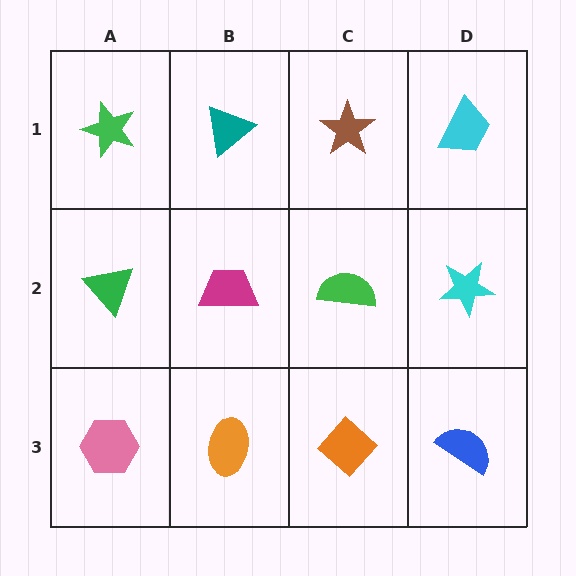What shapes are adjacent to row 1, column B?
A magenta trapezoid (row 2, column B), a green star (row 1, column A), a brown star (row 1, column C).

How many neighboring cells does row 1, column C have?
3.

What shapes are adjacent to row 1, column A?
A green triangle (row 2, column A), a teal triangle (row 1, column B).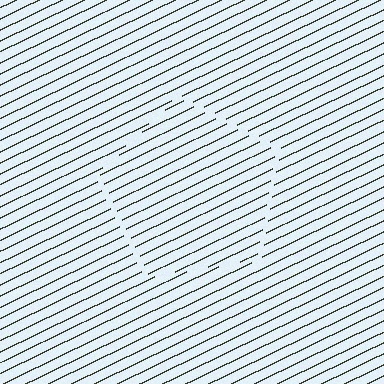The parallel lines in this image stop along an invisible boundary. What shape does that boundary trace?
An illusory pentagon. The interior of the shape contains the same grating, shifted by half a period — the contour is defined by the phase discontinuity where line-ends from the inner and outer gratings abut.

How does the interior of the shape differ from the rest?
The interior of the shape contains the same grating, shifted by half a period — the contour is defined by the phase discontinuity where line-ends from the inner and outer gratings abut.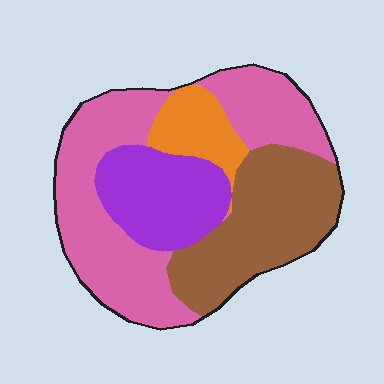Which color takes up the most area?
Pink, at roughly 45%.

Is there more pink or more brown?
Pink.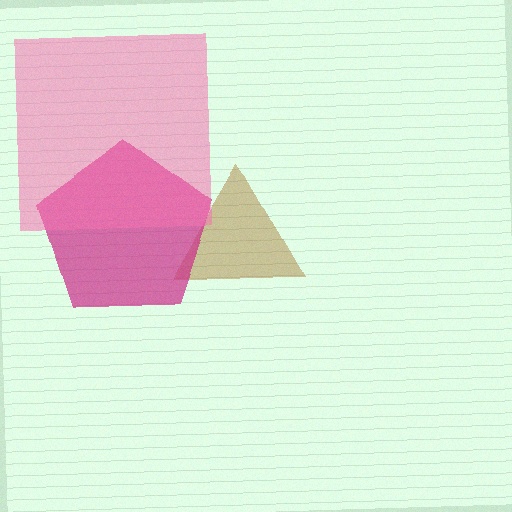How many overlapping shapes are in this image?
There are 3 overlapping shapes in the image.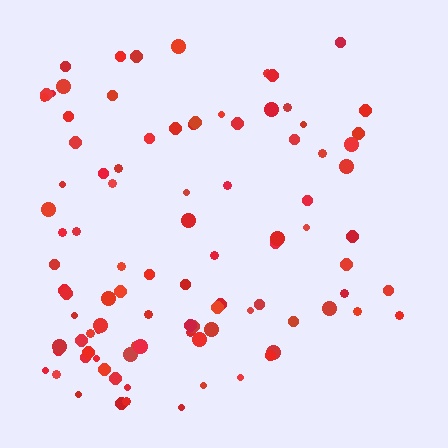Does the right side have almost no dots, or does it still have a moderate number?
Still a moderate number, just noticeably fewer than the left.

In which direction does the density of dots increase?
From right to left, with the left side densest.